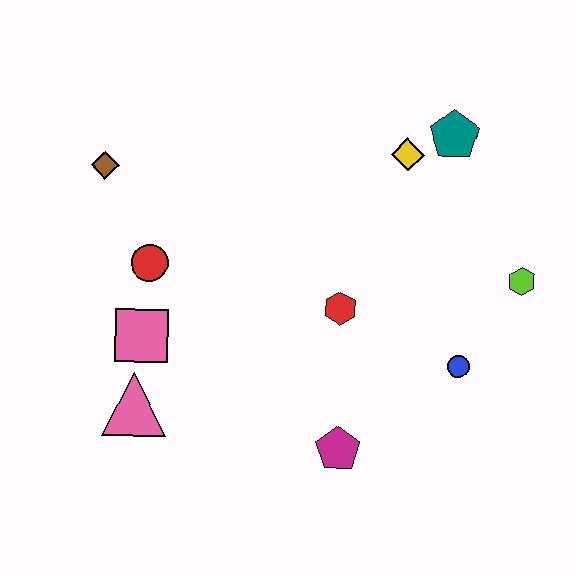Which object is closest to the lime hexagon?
The blue circle is closest to the lime hexagon.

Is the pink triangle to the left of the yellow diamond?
Yes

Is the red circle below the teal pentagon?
Yes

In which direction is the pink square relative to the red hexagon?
The pink square is to the left of the red hexagon.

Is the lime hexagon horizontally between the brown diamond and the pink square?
No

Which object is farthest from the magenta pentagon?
The brown diamond is farthest from the magenta pentagon.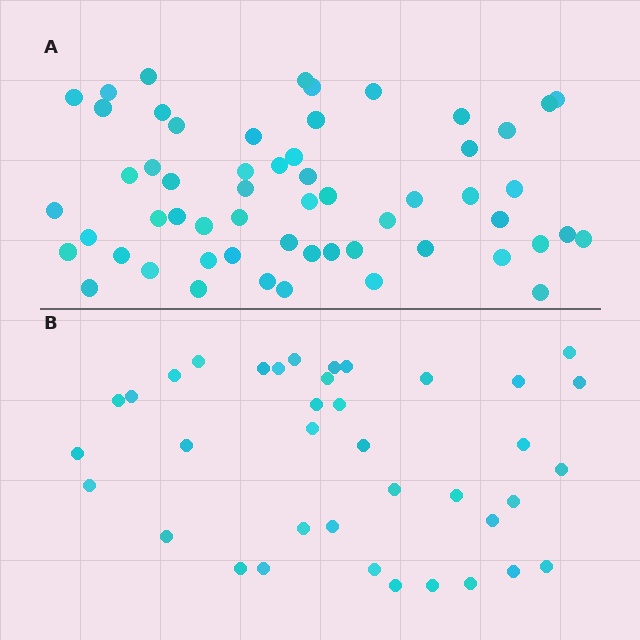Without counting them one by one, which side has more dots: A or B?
Region A (the top region) has more dots.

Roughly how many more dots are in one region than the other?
Region A has approximately 20 more dots than region B.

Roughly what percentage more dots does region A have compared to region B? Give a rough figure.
About 50% more.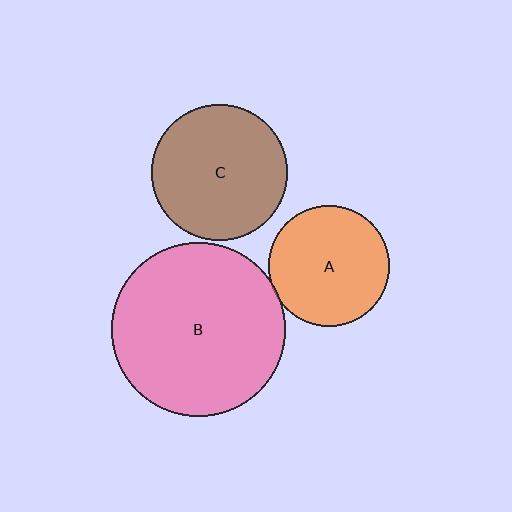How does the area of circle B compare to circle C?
Approximately 1.6 times.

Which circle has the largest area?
Circle B (pink).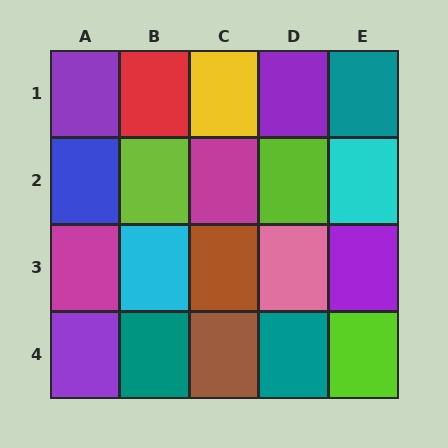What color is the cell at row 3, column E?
Purple.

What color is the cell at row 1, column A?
Purple.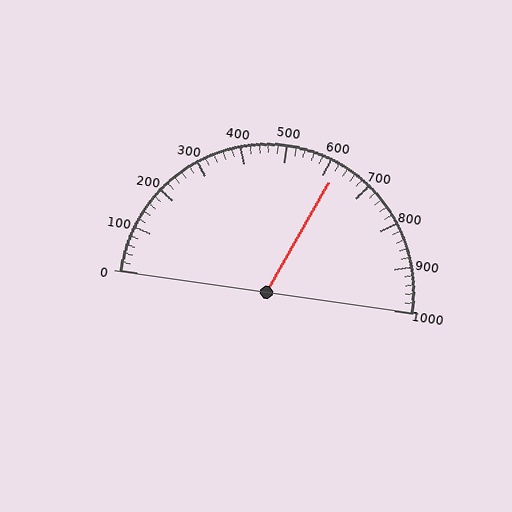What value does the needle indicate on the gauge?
The needle indicates approximately 620.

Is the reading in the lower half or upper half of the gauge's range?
The reading is in the upper half of the range (0 to 1000).